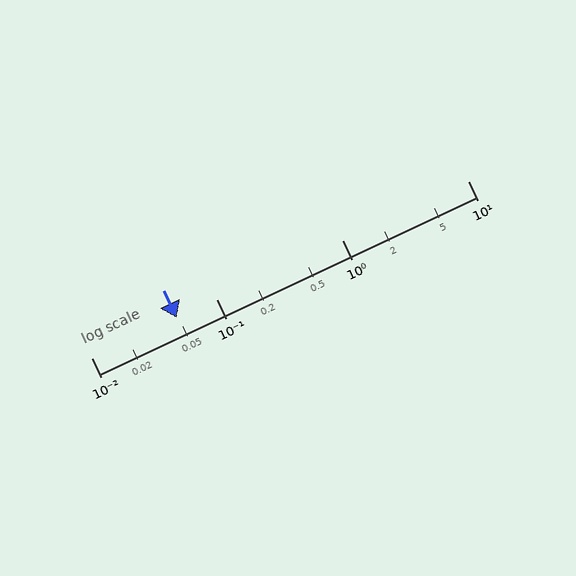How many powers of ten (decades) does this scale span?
The scale spans 3 decades, from 0.01 to 10.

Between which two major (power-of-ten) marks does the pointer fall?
The pointer is between 0.01 and 0.1.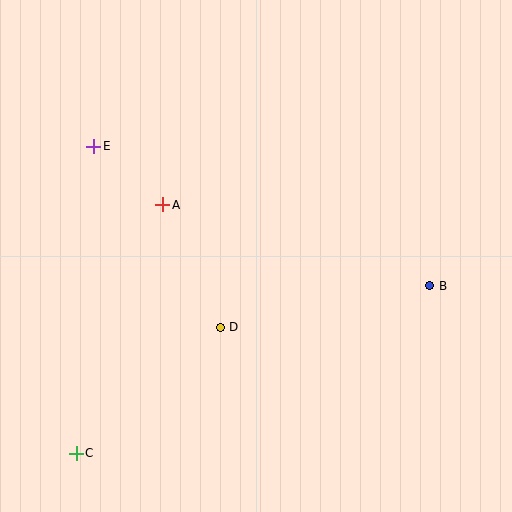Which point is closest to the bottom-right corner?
Point B is closest to the bottom-right corner.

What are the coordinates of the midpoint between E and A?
The midpoint between E and A is at (128, 176).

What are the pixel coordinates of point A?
Point A is at (163, 205).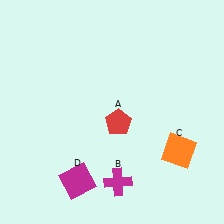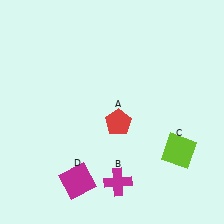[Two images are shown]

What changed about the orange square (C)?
In Image 1, C is orange. In Image 2, it changed to lime.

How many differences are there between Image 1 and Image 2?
There is 1 difference between the two images.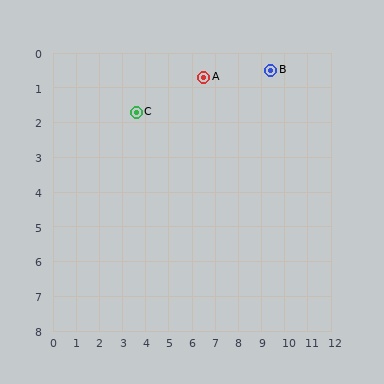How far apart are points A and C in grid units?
Points A and C are about 3.1 grid units apart.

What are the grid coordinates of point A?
Point A is at approximately (6.5, 0.7).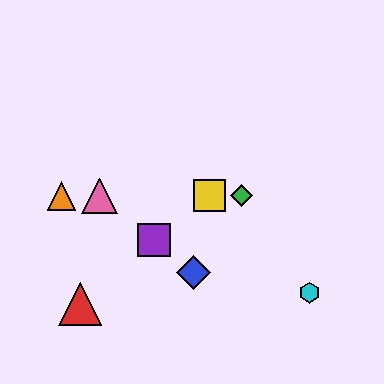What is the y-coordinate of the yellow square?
The yellow square is at y≈196.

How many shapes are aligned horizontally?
4 shapes (the green diamond, the yellow square, the orange triangle, the pink triangle) are aligned horizontally.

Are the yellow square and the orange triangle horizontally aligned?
Yes, both are at y≈196.